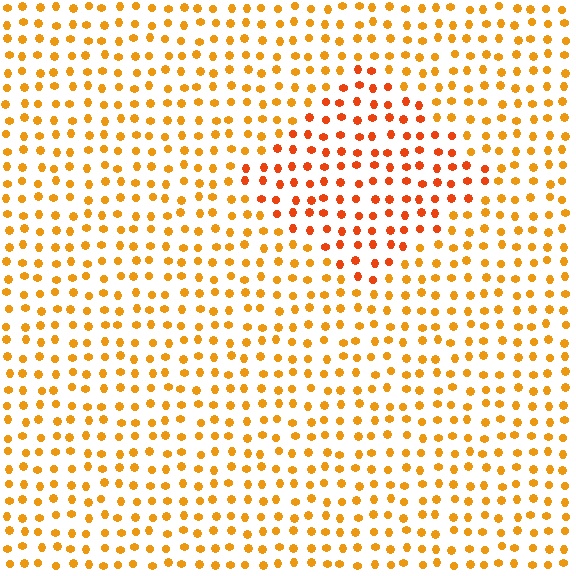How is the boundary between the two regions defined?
The boundary is defined purely by a slight shift in hue (about 24 degrees). Spacing, size, and orientation are identical on both sides.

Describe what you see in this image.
The image is filled with small orange elements in a uniform arrangement. A diamond-shaped region is visible where the elements are tinted to a slightly different hue, forming a subtle color boundary.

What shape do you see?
I see a diamond.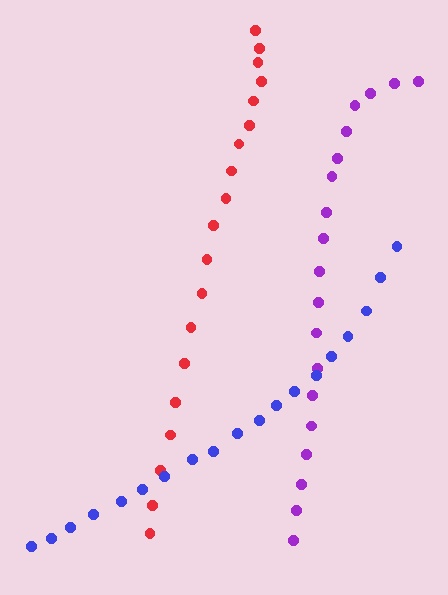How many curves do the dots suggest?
There are 3 distinct paths.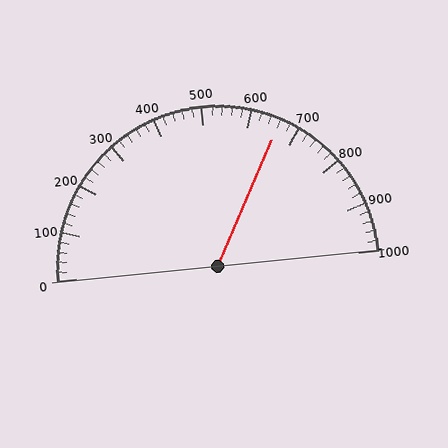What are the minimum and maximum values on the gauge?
The gauge ranges from 0 to 1000.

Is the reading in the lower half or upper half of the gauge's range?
The reading is in the upper half of the range (0 to 1000).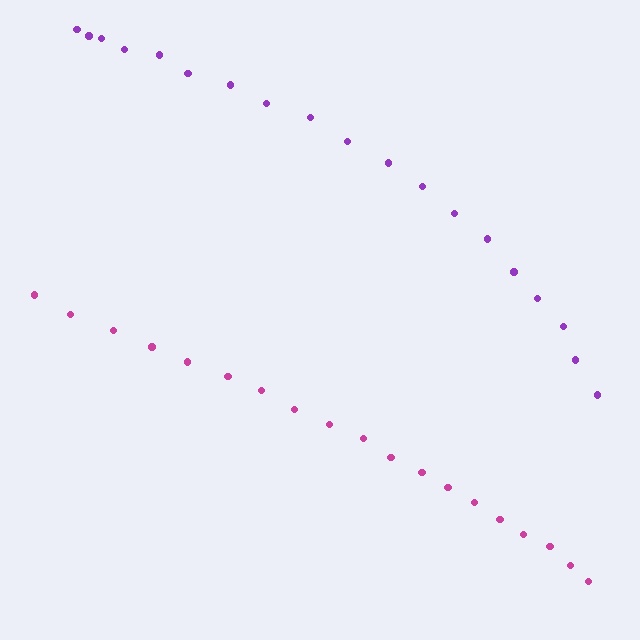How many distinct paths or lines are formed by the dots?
There are 2 distinct paths.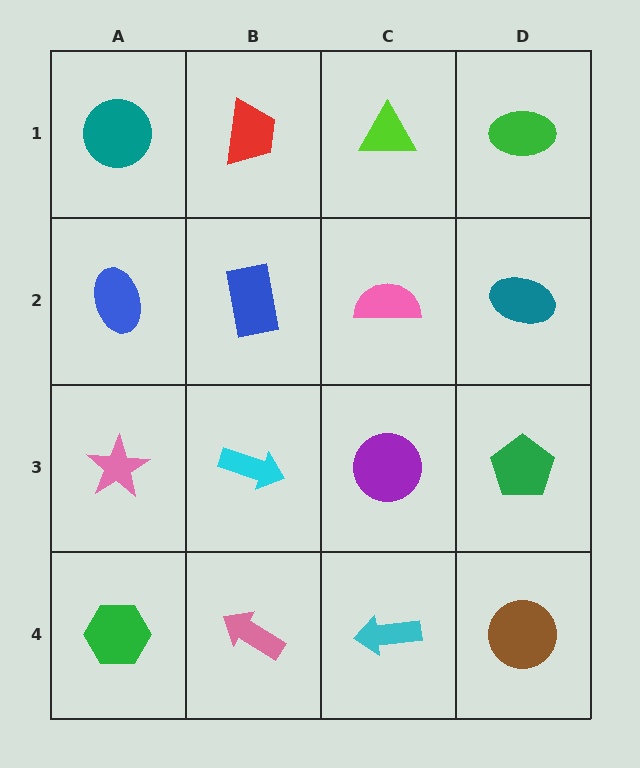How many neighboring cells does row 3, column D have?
3.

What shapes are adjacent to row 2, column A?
A teal circle (row 1, column A), a pink star (row 3, column A), a blue rectangle (row 2, column B).